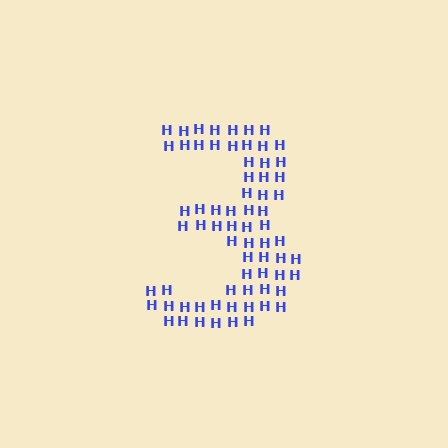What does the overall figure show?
The overall figure shows the digit 3.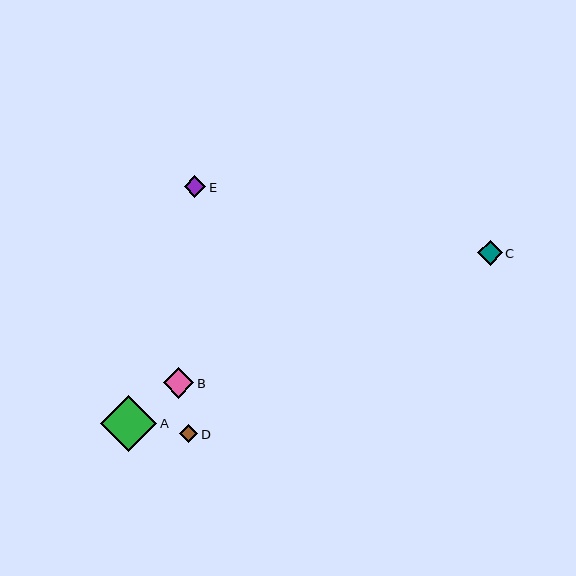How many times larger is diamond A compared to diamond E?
Diamond A is approximately 2.6 times the size of diamond E.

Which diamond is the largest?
Diamond A is the largest with a size of approximately 56 pixels.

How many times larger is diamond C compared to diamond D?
Diamond C is approximately 1.4 times the size of diamond D.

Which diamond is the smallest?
Diamond D is the smallest with a size of approximately 18 pixels.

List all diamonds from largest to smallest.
From largest to smallest: A, B, C, E, D.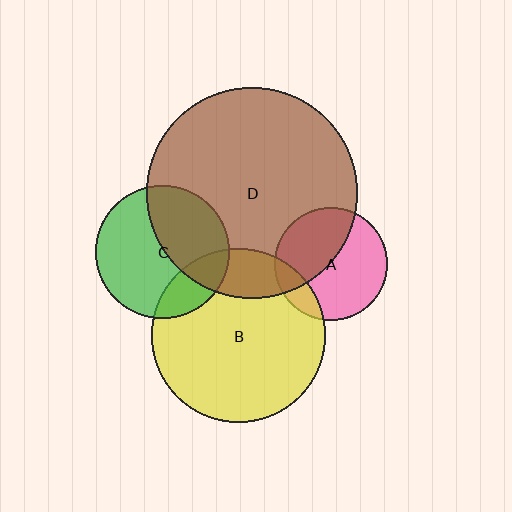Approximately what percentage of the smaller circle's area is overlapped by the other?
Approximately 20%.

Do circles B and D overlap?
Yes.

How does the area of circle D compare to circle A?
Approximately 3.5 times.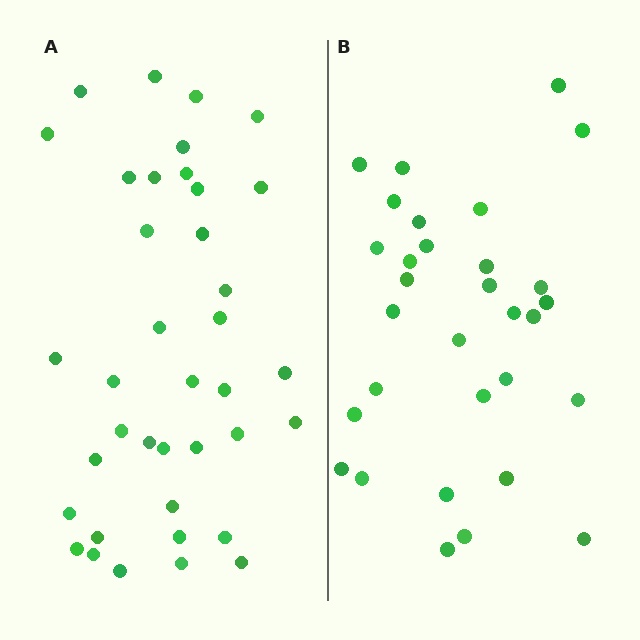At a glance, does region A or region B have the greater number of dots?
Region A (the left region) has more dots.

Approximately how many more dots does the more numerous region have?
Region A has roughly 8 or so more dots than region B.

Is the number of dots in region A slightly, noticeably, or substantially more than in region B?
Region A has only slightly more — the two regions are fairly close. The ratio is roughly 1.2 to 1.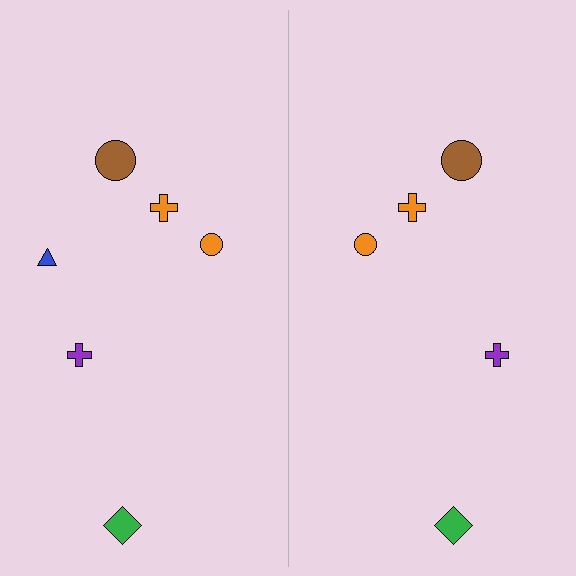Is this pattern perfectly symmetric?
No, the pattern is not perfectly symmetric. A blue triangle is missing from the right side.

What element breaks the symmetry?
A blue triangle is missing from the right side.